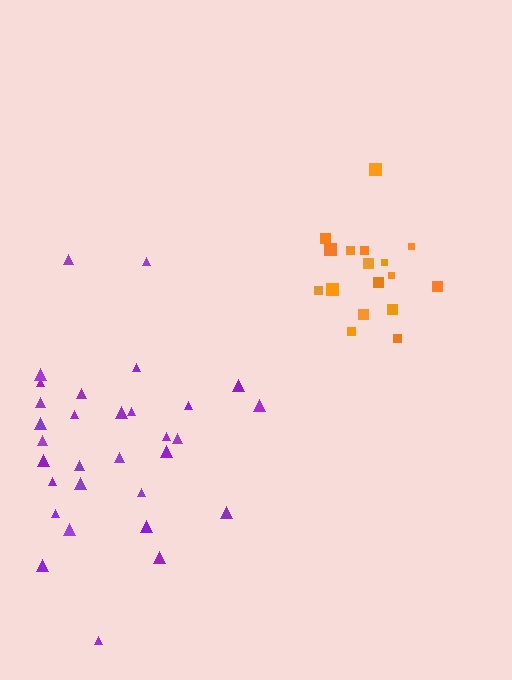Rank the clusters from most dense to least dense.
orange, purple.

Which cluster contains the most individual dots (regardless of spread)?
Purple (31).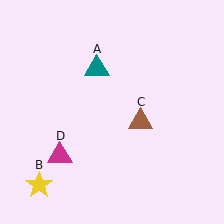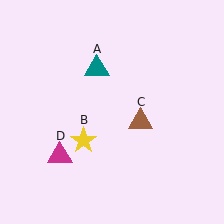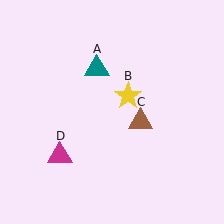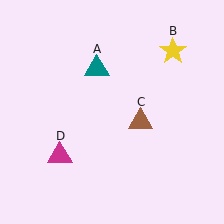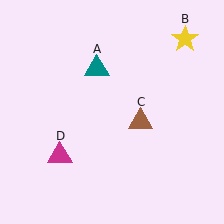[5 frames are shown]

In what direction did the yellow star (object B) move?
The yellow star (object B) moved up and to the right.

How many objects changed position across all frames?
1 object changed position: yellow star (object B).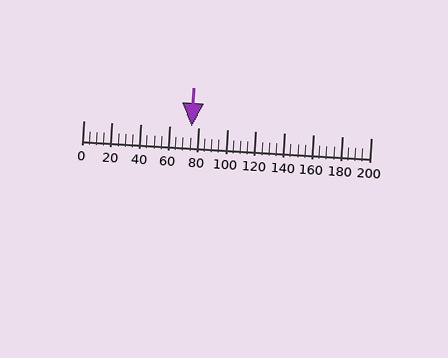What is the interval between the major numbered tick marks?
The major tick marks are spaced 20 units apart.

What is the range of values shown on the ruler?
The ruler shows values from 0 to 200.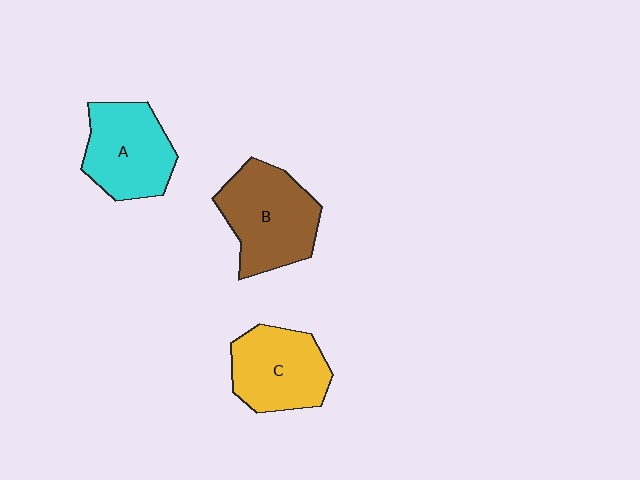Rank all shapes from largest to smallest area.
From largest to smallest: B (brown), A (cyan), C (yellow).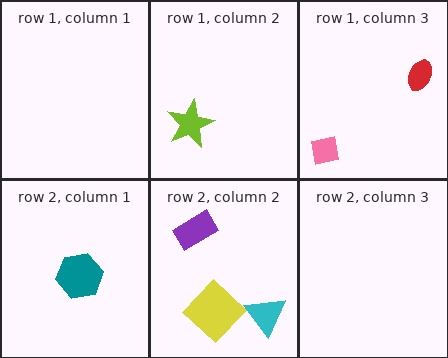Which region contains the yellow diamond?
The row 2, column 2 region.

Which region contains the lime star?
The row 1, column 2 region.